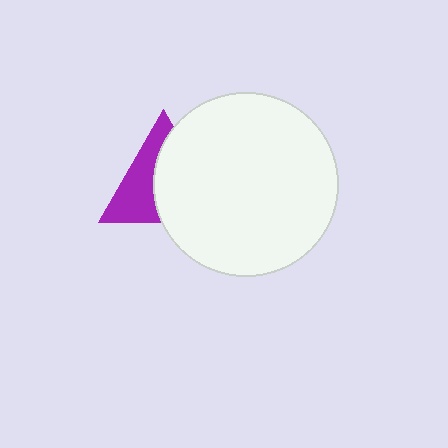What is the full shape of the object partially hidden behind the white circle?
The partially hidden object is a purple triangle.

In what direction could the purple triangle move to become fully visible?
The purple triangle could move left. That would shift it out from behind the white circle entirely.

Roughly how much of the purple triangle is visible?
A small part of it is visible (roughly 44%).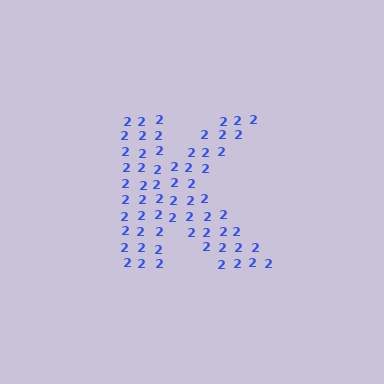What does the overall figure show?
The overall figure shows the letter K.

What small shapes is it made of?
It is made of small digit 2's.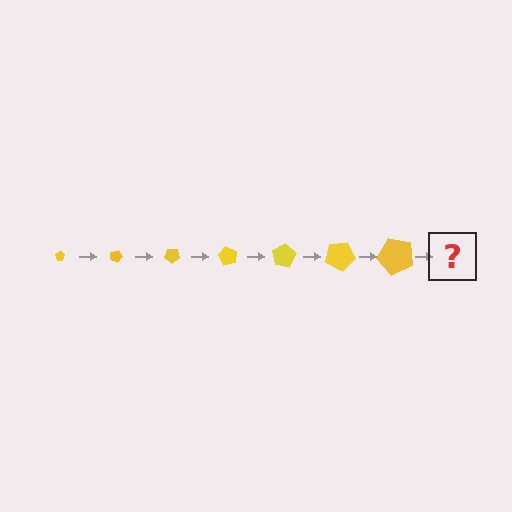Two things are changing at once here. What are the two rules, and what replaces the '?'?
The two rules are that the pentagon grows larger each step and it rotates 20 degrees each step. The '?' should be a pentagon, larger than the previous one and rotated 140 degrees from the start.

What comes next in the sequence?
The next element should be a pentagon, larger than the previous one and rotated 140 degrees from the start.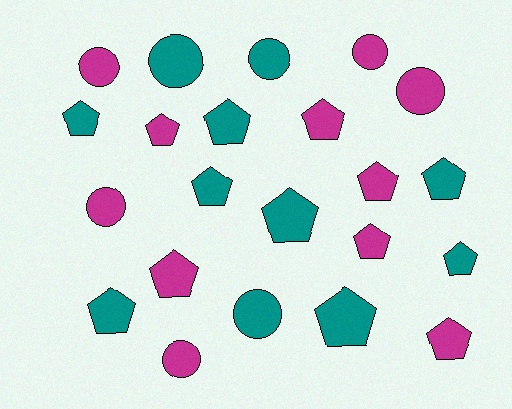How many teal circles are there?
There are 3 teal circles.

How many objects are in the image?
There are 22 objects.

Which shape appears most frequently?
Pentagon, with 14 objects.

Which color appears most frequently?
Magenta, with 11 objects.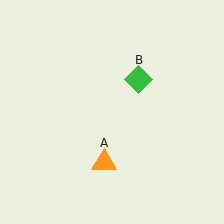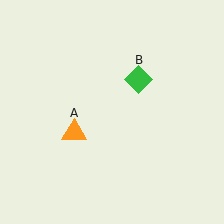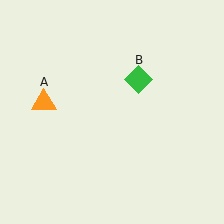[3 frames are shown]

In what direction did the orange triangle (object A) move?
The orange triangle (object A) moved up and to the left.